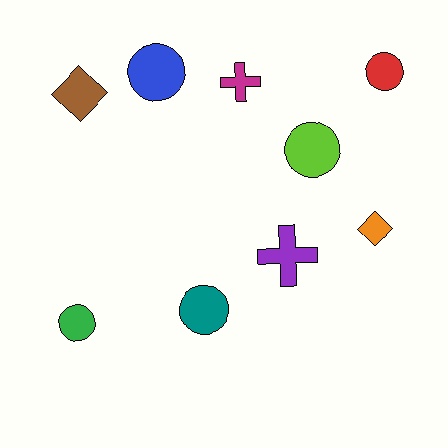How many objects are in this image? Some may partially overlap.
There are 9 objects.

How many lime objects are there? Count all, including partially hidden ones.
There is 1 lime object.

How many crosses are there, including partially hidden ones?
There are 2 crosses.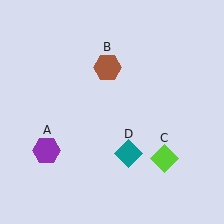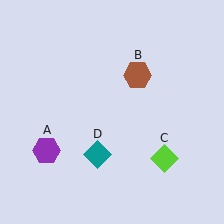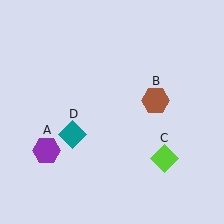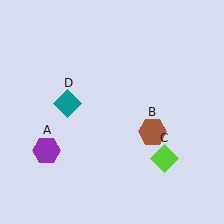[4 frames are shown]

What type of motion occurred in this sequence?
The brown hexagon (object B), teal diamond (object D) rotated clockwise around the center of the scene.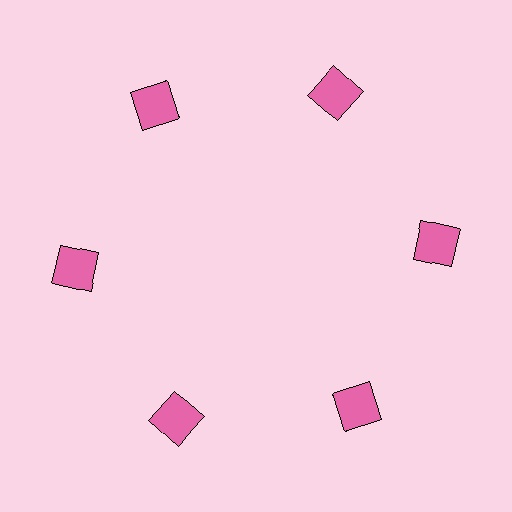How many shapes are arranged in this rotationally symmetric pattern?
There are 6 shapes, arranged in 6 groups of 1.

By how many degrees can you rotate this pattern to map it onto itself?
The pattern maps onto itself every 60 degrees of rotation.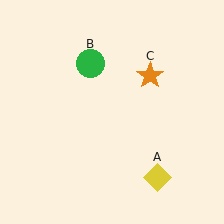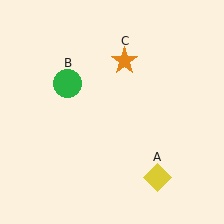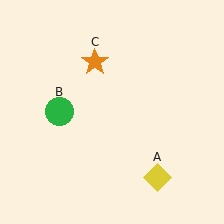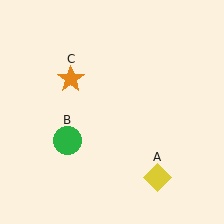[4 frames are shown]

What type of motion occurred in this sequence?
The green circle (object B), orange star (object C) rotated counterclockwise around the center of the scene.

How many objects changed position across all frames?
2 objects changed position: green circle (object B), orange star (object C).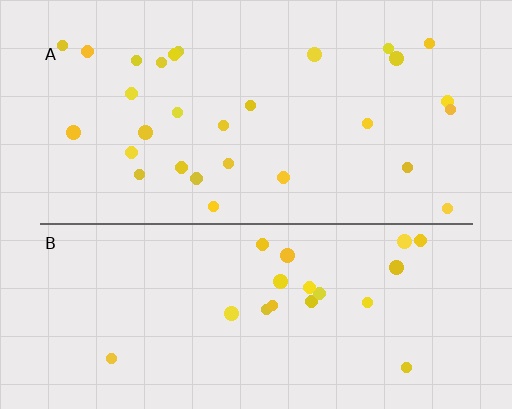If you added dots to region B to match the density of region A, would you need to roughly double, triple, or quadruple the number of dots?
Approximately double.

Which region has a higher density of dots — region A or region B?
A (the top).